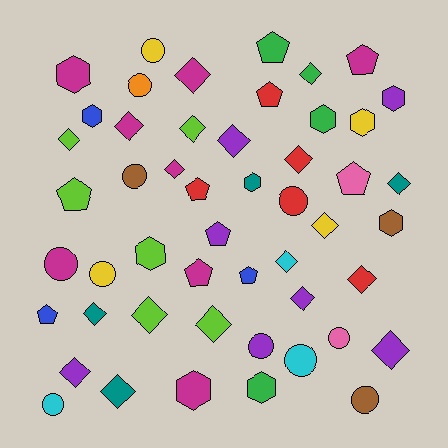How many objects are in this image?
There are 50 objects.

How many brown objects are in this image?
There are 3 brown objects.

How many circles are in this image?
There are 11 circles.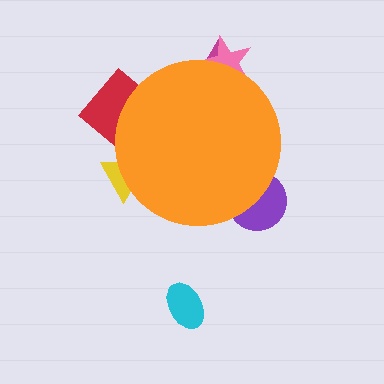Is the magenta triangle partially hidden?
Yes, the magenta triangle is partially hidden behind the orange circle.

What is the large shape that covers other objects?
An orange circle.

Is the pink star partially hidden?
Yes, the pink star is partially hidden behind the orange circle.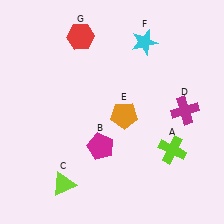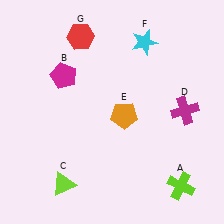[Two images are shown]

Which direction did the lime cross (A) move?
The lime cross (A) moved down.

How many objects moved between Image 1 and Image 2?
2 objects moved between the two images.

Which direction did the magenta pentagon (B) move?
The magenta pentagon (B) moved up.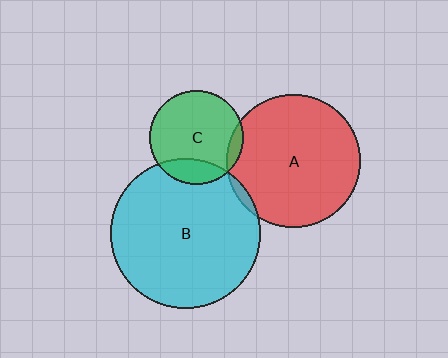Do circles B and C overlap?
Yes.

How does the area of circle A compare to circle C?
Approximately 2.0 times.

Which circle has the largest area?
Circle B (cyan).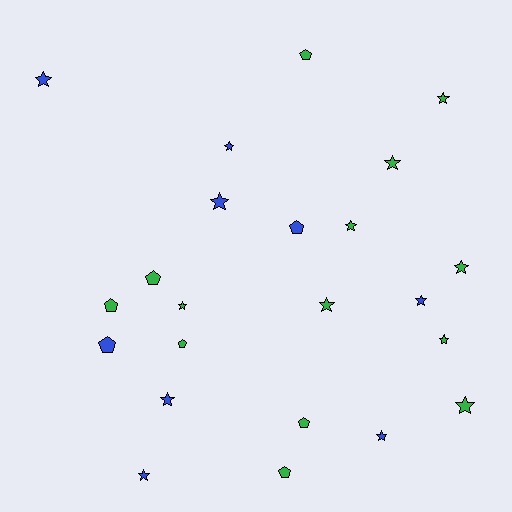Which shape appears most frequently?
Star, with 15 objects.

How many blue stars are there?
There are 7 blue stars.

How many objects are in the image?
There are 23 objects.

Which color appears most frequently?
Green, with 14 objects.